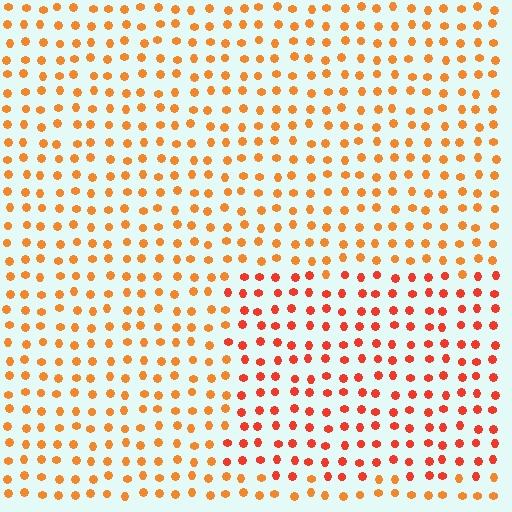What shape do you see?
I see a rectangle.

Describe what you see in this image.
The image is filled with small orange elements in a uniform arrangement. A rectangle-shaped region is visible where the elements are tinted to a slightly different hue, forming a subtle color boundary.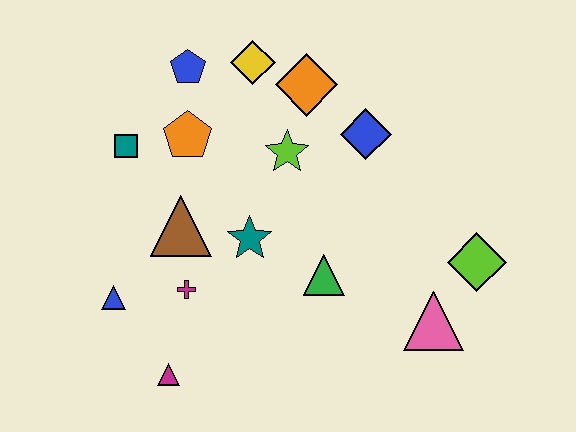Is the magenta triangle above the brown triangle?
No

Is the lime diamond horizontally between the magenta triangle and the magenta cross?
No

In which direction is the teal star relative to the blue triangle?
The teal star is to the right of the blue triangle.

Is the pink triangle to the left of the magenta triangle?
No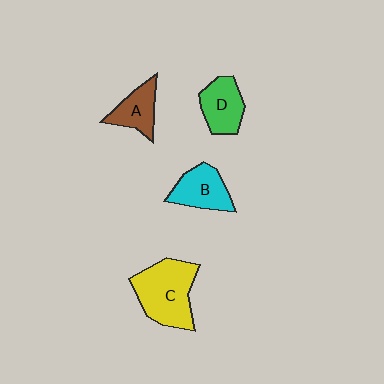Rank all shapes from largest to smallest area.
From largest to smallest: C (yellow), B (cyan), D (green), A (brown).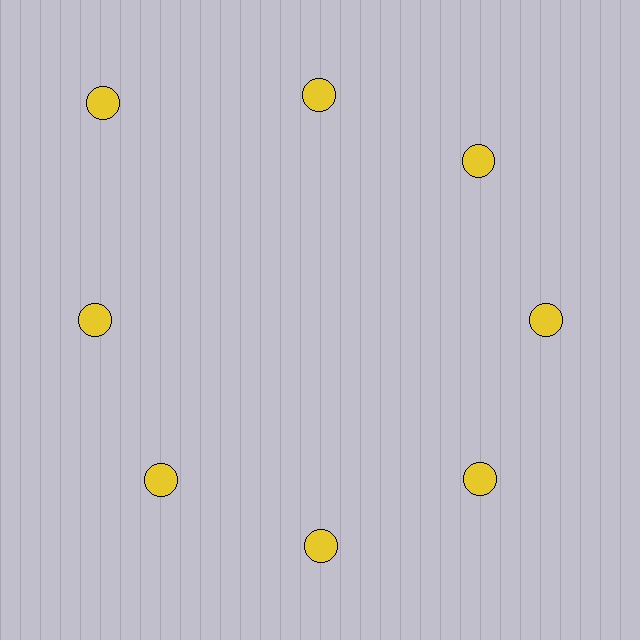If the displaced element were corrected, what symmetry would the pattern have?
It would have 8-fold rotational symmetry — the pattern would map onto itself every 45 degrees.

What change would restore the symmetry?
The symmetry would be restored by moving it inward, back onto the ring so that all 8 circles sit at equal angles and equal distance from the center.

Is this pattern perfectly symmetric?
No. The 8 yellow circles are arranged in a ring, but one element near the 10 o'clock position is pushed outward from the center, breaking the 8-fold rotational symmetry.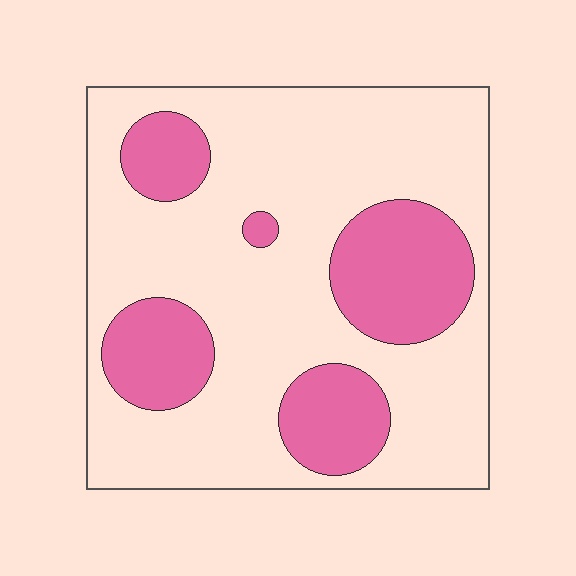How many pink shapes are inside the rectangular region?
5.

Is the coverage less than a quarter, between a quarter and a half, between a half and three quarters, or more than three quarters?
Between a quarter and a half.